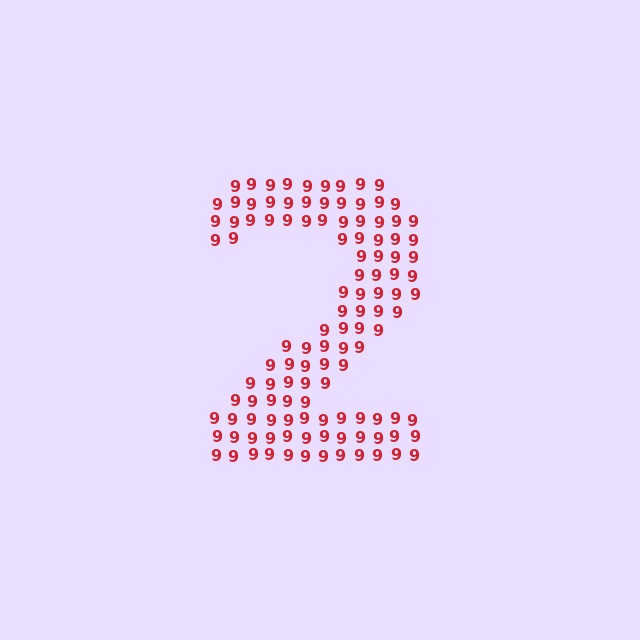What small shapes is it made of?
It is made of small digit 9's.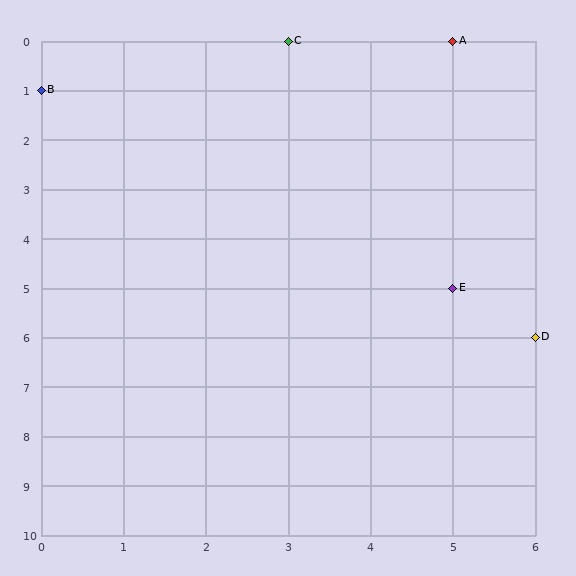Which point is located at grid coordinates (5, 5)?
Point E is at (5, 5).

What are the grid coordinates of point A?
Point A is at grid coordinates (5, 0).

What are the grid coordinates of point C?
Point C is at grid coordinates (3, 0).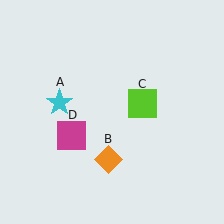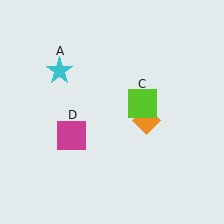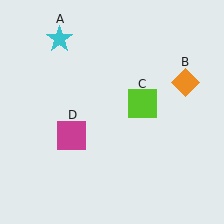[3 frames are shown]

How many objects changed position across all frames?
2 objects changed position: cyan star (object A), orange diamond (object B).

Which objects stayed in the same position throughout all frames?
Lime square (object C) and magenta square (object D) remained stationary.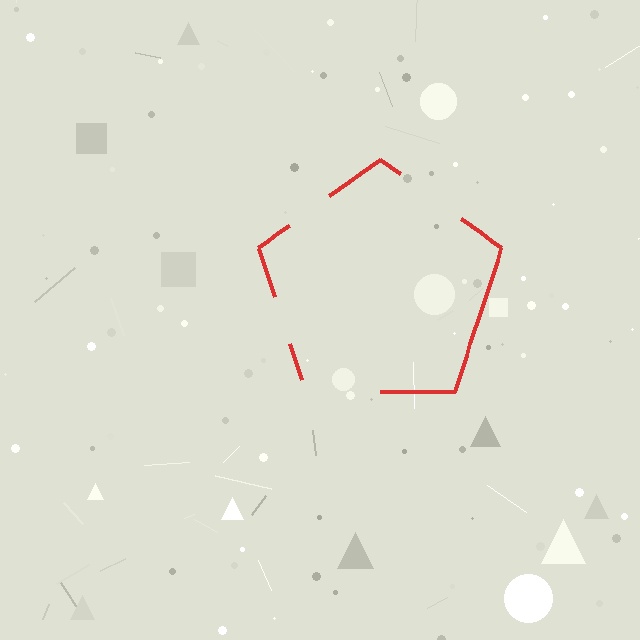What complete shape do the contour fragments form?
The contour fragments form a pentagon.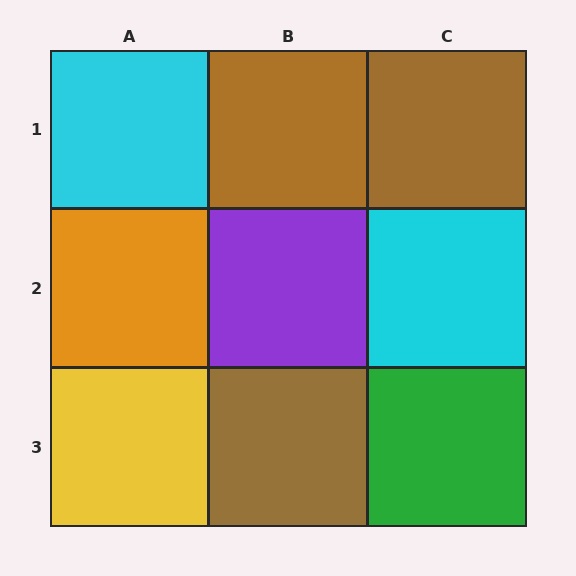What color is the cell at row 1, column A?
Cyan.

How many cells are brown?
3 cells are brown.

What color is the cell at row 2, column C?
Cyan.